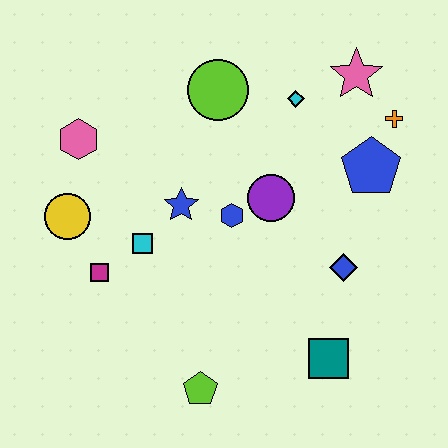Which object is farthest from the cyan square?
The orange cross is farthest from the cyan square.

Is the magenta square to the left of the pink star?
Yes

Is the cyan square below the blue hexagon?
Yes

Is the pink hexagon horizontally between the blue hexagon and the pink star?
No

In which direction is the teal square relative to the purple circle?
The teal square is below the purple circle.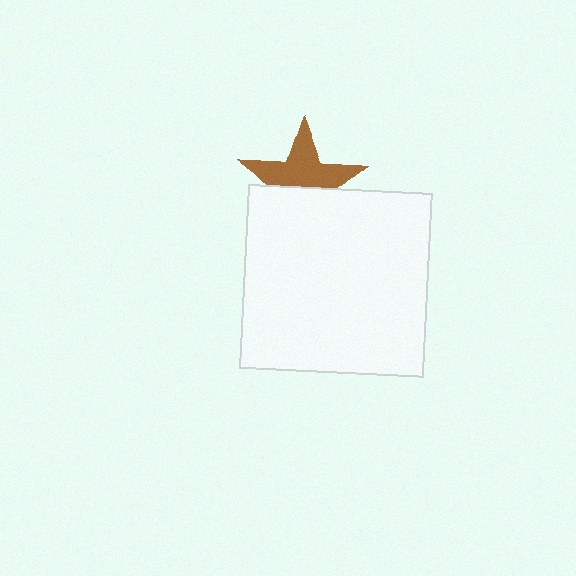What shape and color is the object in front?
The object in front is a white square.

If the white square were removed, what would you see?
You would see the complete brown star.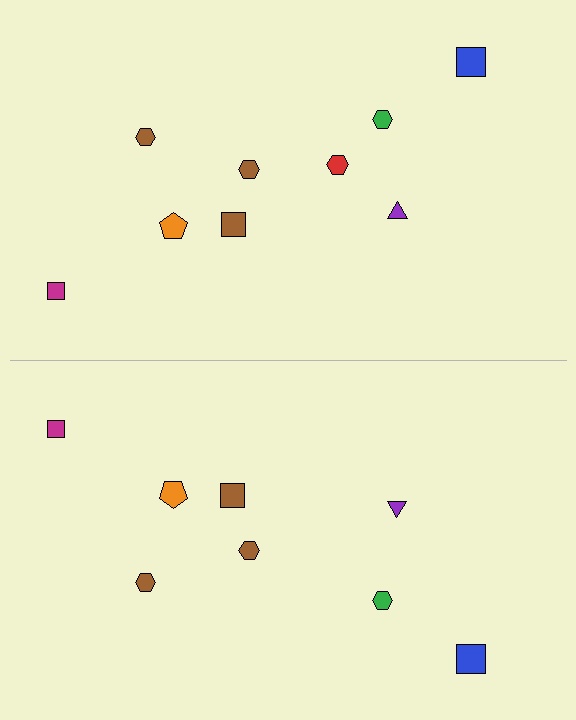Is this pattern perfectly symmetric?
No, the pattern is not perfectly symmetric. A red hexagon is missing from the bottom side.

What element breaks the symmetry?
A red hexagon is missing from the bottom side.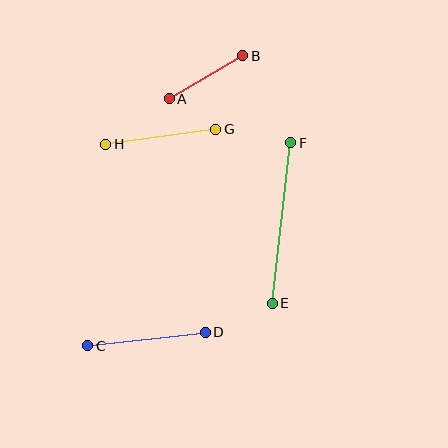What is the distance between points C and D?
The distance is approximately 118 pixels.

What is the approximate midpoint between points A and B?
The midpoint is at approximately (206, 77) pixels.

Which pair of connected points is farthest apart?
Points E and F are farthest apart.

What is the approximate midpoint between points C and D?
The midpoint is at approximately (146, 339) pixels.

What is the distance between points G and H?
The distance is approximately 111 pixels.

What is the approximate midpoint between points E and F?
The midpoint is at approximately (282, 223) pixels.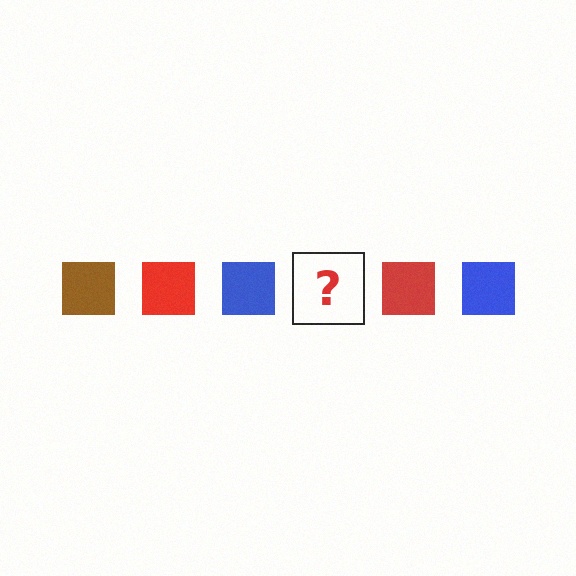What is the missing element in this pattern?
The missing element is a brown square.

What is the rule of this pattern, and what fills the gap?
The rule is that the pattern cycles through brown, red, blue squares. The gap should be filled with a brown square.